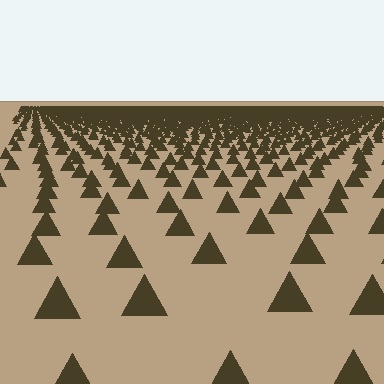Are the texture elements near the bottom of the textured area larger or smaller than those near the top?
Larger. Near the bottom, elements are closer to the viewer and appear at a bigger on-screen size.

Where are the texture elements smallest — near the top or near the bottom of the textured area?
Near the top.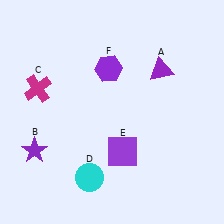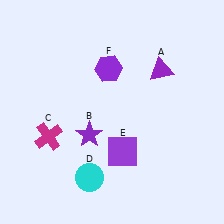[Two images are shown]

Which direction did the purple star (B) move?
The purple star (B) moved right.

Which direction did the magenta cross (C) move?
The magenta cross (C) moved down.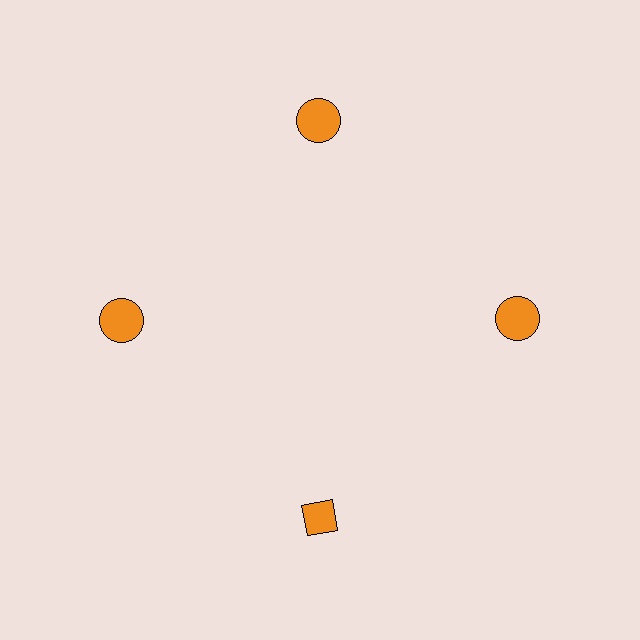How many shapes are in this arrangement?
There are 4 shapes arranged in a ring pattern.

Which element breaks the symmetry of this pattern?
The orange diamond at roughly the 6 o'clock position breaks the symmetry. All other shapes are orange circles.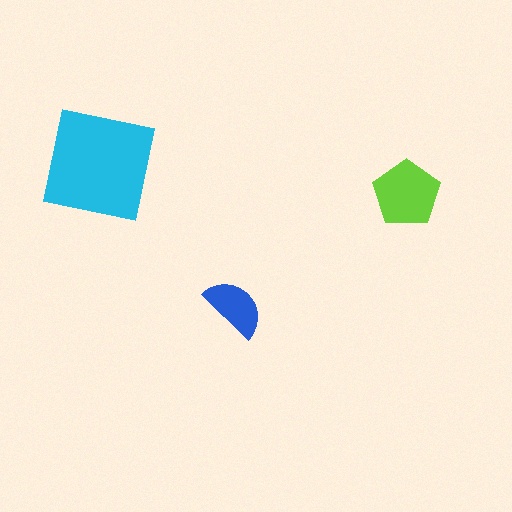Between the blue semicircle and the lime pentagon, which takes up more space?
The lime pentagon.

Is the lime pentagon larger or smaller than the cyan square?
Smaller.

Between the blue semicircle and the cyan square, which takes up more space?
The cyan square.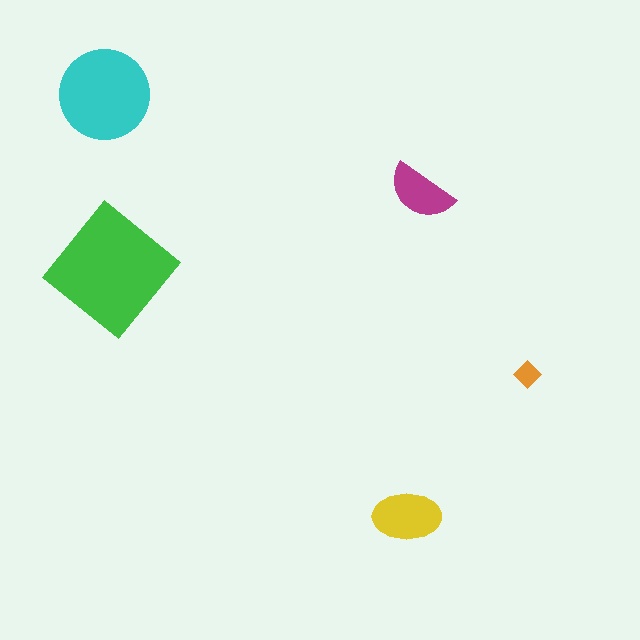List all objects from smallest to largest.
The orange diamond, the magenta semicircle, the yellow ellipse, the cyan circle, the green diamond.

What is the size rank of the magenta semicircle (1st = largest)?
4th.